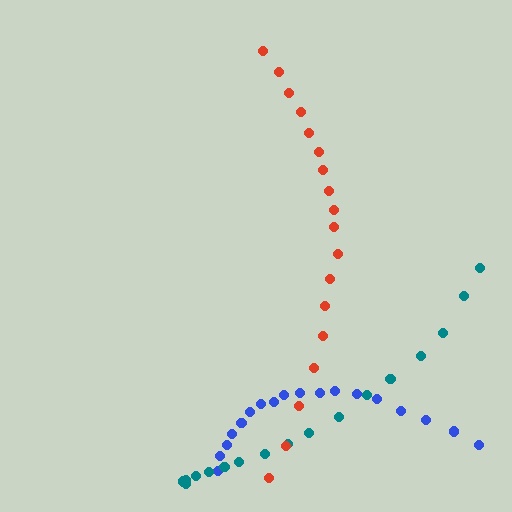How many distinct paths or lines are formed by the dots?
There are 3 distinct paths.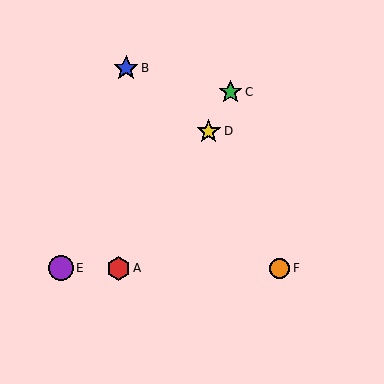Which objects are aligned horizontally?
Objects A, E, F are aligned horizontally.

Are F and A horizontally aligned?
Yes, both are at y≈268.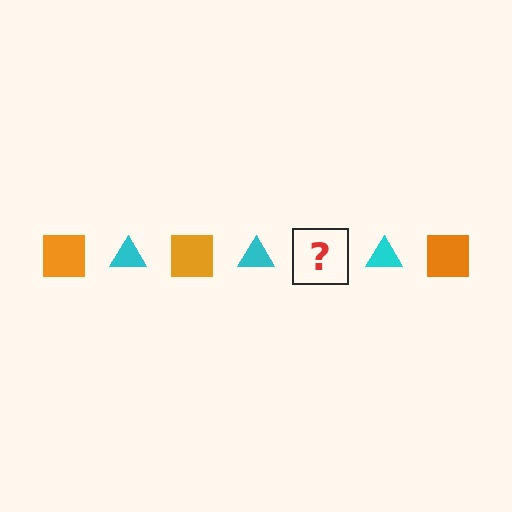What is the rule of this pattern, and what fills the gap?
The rule is that the pattern alternates between orange square and cyan triangle. The gap should be filled with an orange square.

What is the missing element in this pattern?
The missing element is an orange square.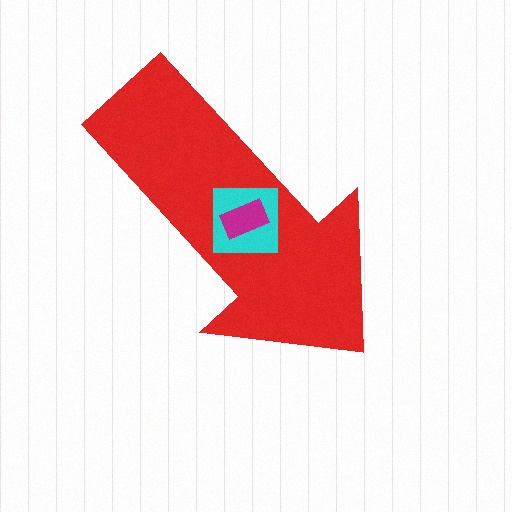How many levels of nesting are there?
3.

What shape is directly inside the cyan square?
The magenta rectangle.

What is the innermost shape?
The magenta rectangle.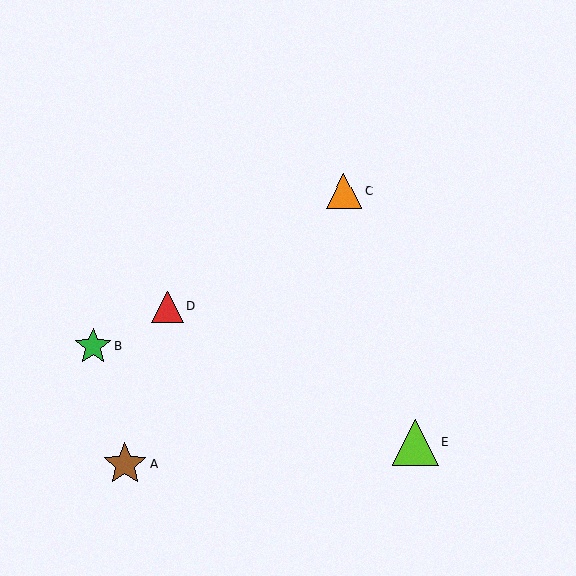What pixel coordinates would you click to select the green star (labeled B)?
Click at (93, 346) to select the green star B.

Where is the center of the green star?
The center of the green star is at (93, 346).